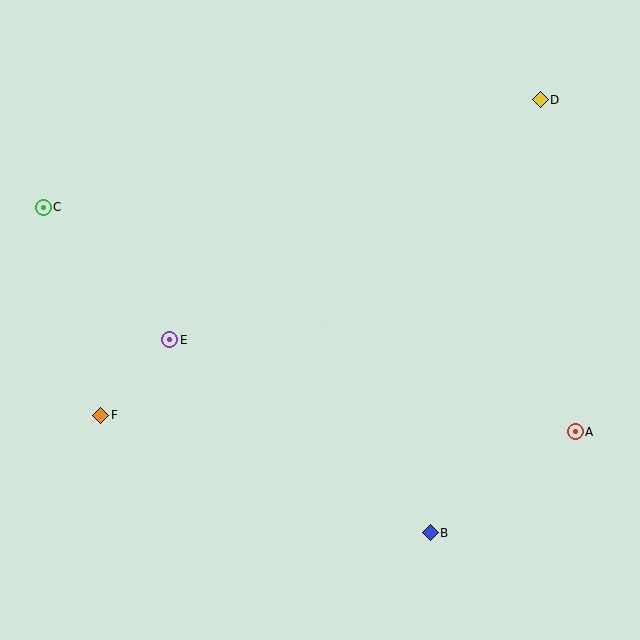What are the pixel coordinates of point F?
Point F is at (101, 415).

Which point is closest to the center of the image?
Point E at (170, 340) is closest to the center.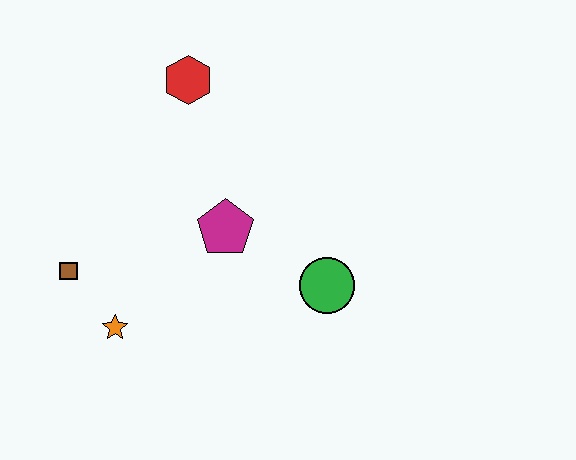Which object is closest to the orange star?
The brown square is closest to the orange star.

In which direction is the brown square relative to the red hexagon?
The brown square is below the red hexagon.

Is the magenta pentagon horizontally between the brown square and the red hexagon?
No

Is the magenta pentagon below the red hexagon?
Yes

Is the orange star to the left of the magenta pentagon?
Yes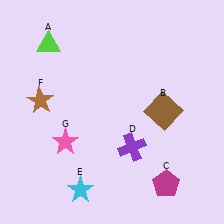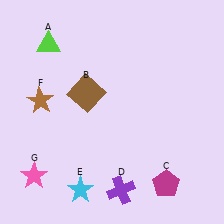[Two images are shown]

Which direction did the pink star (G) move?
The pink star (G) moved down.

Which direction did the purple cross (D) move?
The purple cross (D) moved down.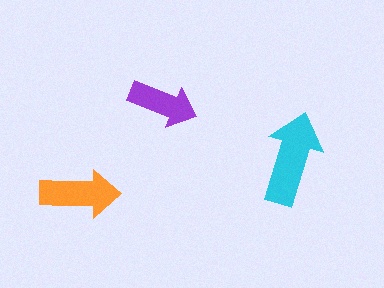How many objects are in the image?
There are 3 objects in the image.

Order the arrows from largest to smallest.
the cyan one, the orange one, the purple one.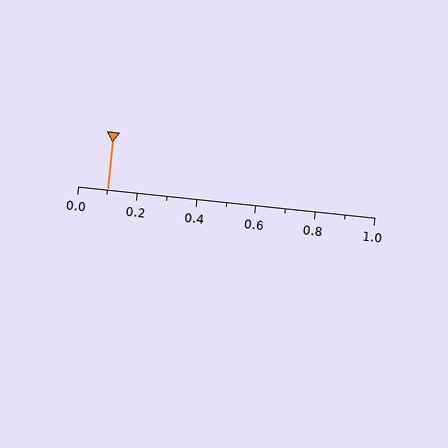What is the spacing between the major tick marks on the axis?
The major ticks are spaced 0.2 apart.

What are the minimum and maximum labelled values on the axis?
The axis runs from 0.0 to 1.0.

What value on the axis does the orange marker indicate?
The marker indicates approximately 0.1.